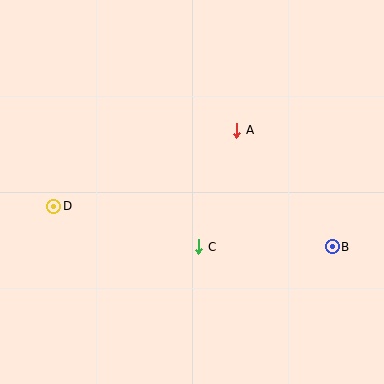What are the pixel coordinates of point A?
Point A is at (237, 131).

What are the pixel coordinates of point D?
Point D is at (54, 206).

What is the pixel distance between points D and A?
The distance between D and A is 198 pixels.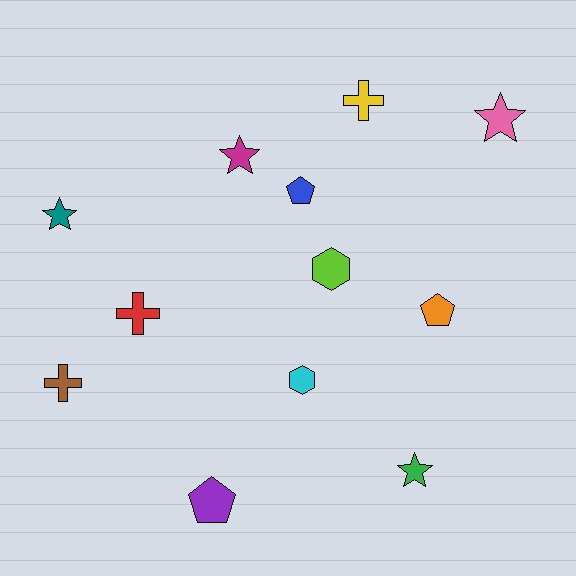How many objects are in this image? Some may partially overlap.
There are 12 objects.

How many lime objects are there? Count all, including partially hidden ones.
There is 1 lime object.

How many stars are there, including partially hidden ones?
There are 4 stars.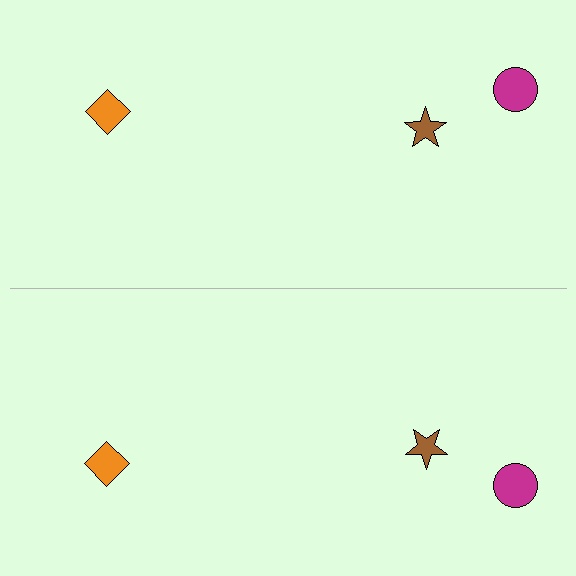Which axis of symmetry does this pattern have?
The pattern has a horizontal axis of symmetry running through the center of the image.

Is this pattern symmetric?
Yes, this pattern has bilateral (reflection) symmetry.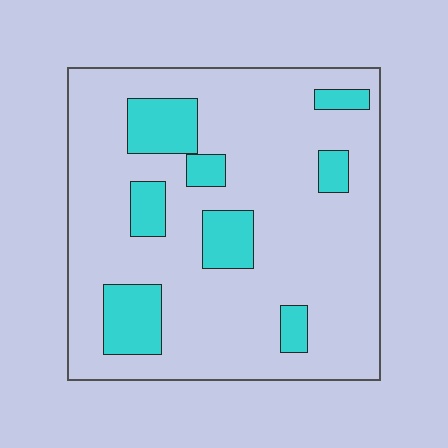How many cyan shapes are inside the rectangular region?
8.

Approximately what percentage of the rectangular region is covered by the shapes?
Approximately 20%.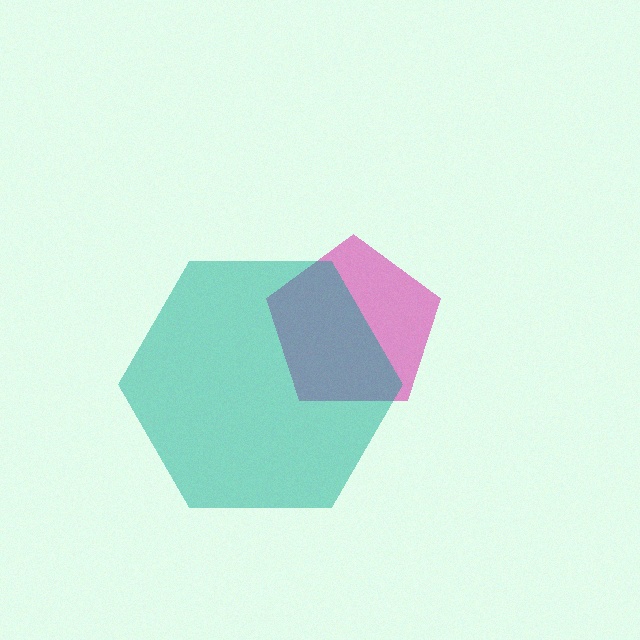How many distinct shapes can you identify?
There are 2 distinct shapes: a pink pentagon, a teal hexagon.